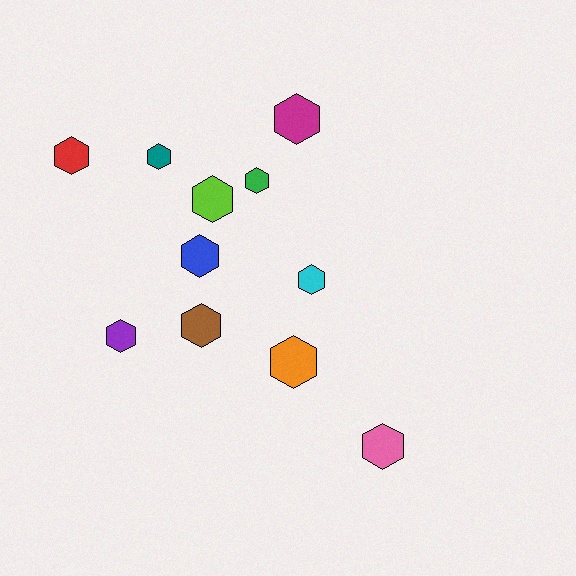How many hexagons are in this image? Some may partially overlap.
There are 11 hexagons.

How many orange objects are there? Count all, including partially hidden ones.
There is 1 orange object.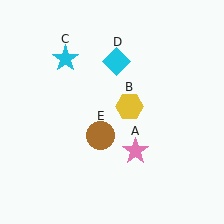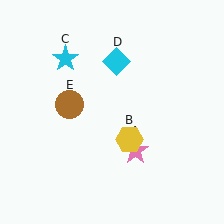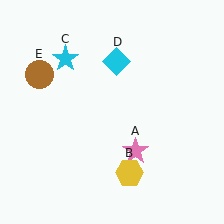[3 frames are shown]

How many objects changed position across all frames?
2 objects changed position: yellow hexagon (object B), brown circle (object E).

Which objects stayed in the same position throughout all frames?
Pink star (object A) and cyan star (object C) and cyan diamond (object D) remained stationary.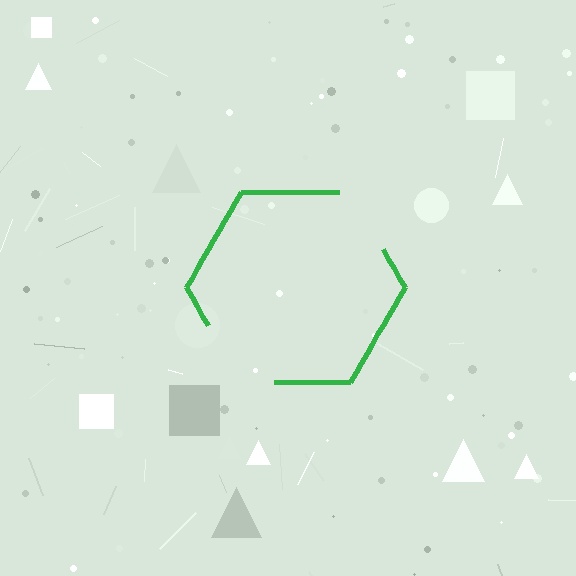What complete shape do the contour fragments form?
The contour fragments form a hexagon.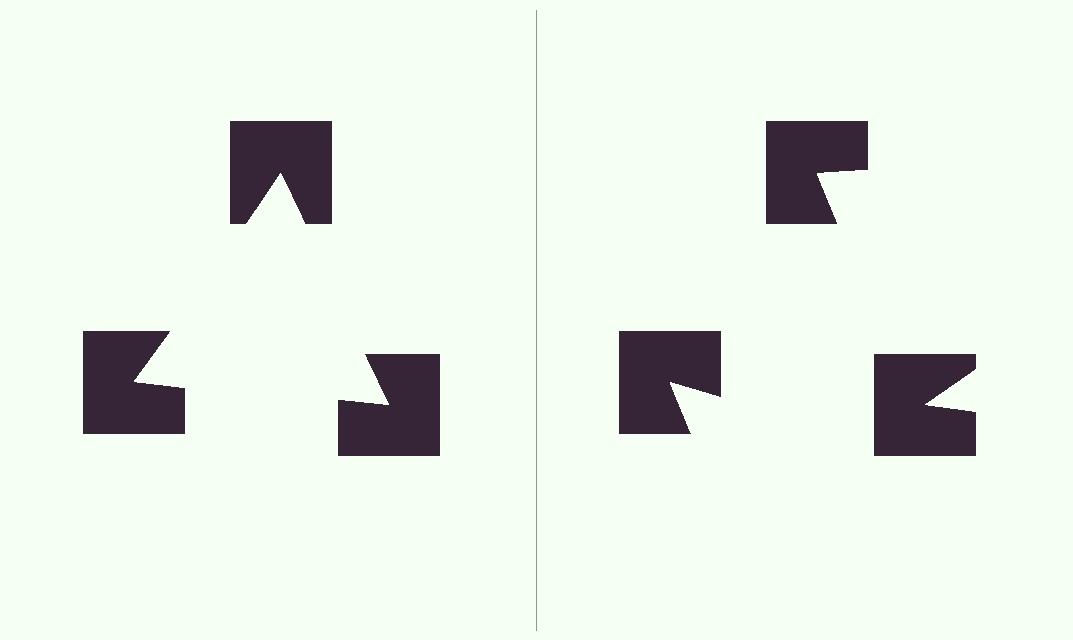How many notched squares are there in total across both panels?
6 — 3 on each side.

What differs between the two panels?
The notched squares are positioned identically on both sides; only the wedge orientations differ. On the left they align to a triangle; on the right they are misaligned.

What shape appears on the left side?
An illusory triangle.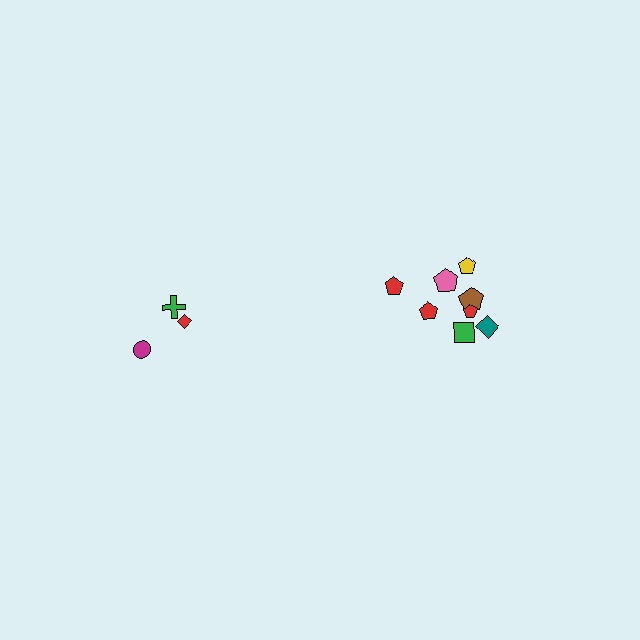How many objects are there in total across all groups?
There are 11 objects.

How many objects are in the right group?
There are 8 objects.